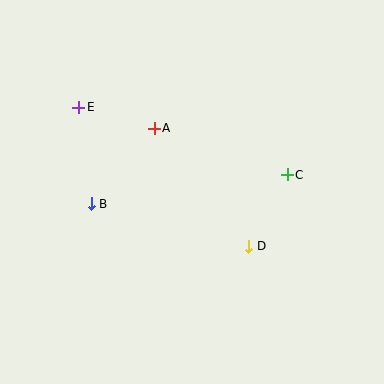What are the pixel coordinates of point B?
Point B is at (91, 204).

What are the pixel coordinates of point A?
Point A is at (154, 128).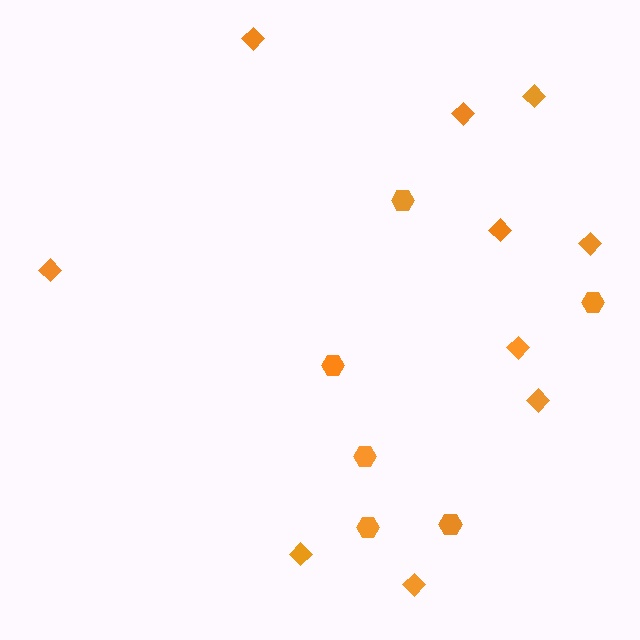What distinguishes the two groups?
There are 2 groups: one group of diamonds (10) and one group of hexagons (6).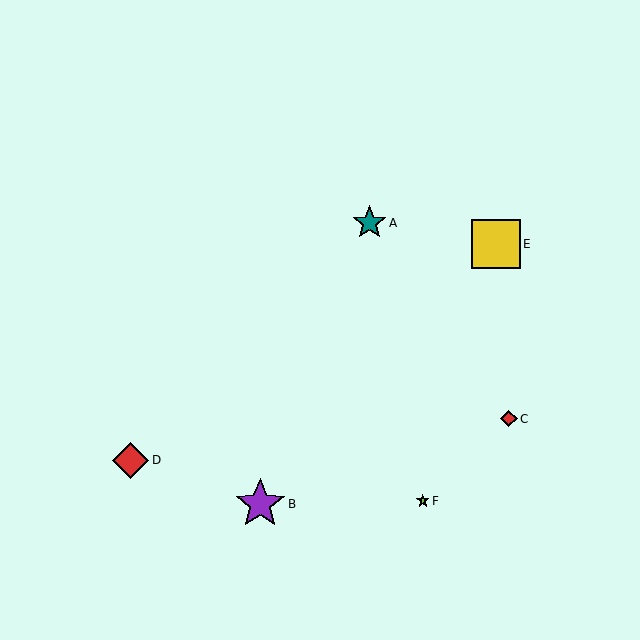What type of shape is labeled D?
Shape D is a red diamond.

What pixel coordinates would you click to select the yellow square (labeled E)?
Click at (496, 244) to select the yellow square E.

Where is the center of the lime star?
The center of the lime star is at (423, 501).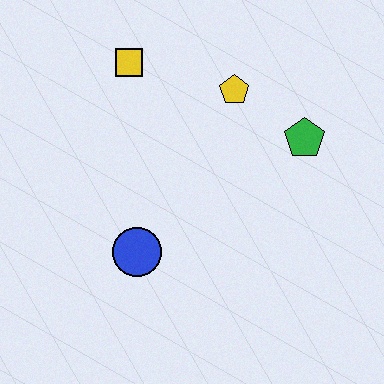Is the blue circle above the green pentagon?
No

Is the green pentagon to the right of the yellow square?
Yes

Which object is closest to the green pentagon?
The yellow pentagon is closest to the green pentagon.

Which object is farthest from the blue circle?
The green pentagon is farthest from the blue circle.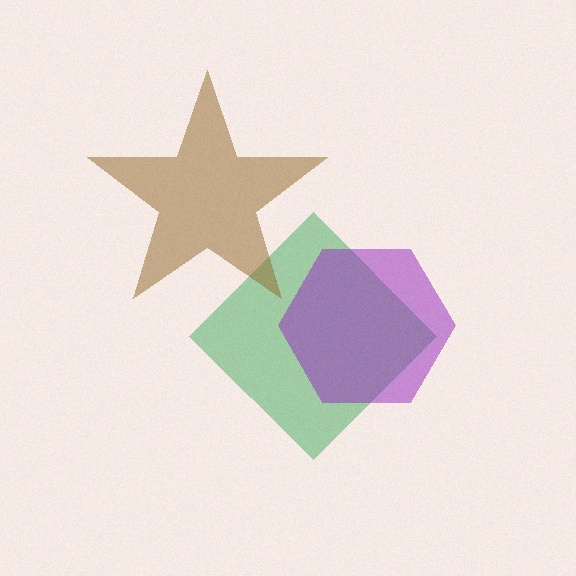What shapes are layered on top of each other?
The layered shapes are: a green diamond, a brown star, a purple hexagon.